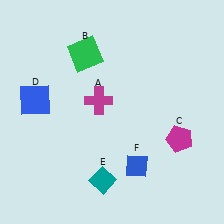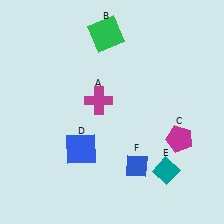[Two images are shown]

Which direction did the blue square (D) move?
The blue square (D) moved down.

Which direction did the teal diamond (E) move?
The teal diamond (E) moved right.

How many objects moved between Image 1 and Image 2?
3 objects moved between the two images.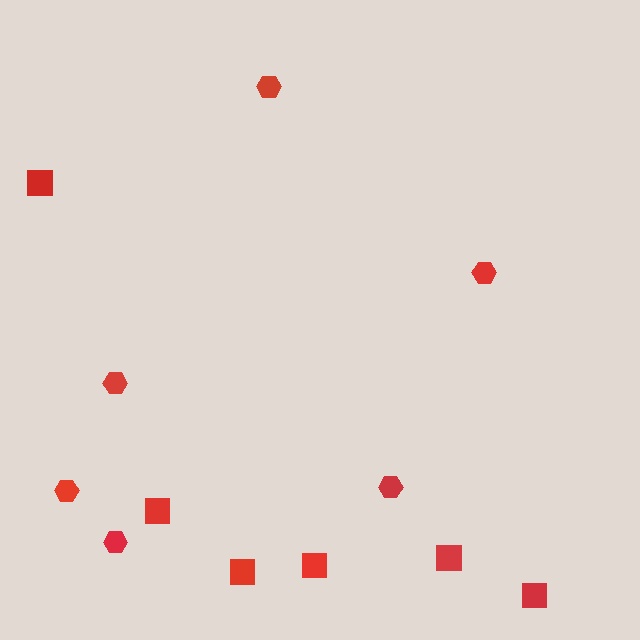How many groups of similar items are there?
There are 2 groups: one group of squares (6) and one group of hexagons (6).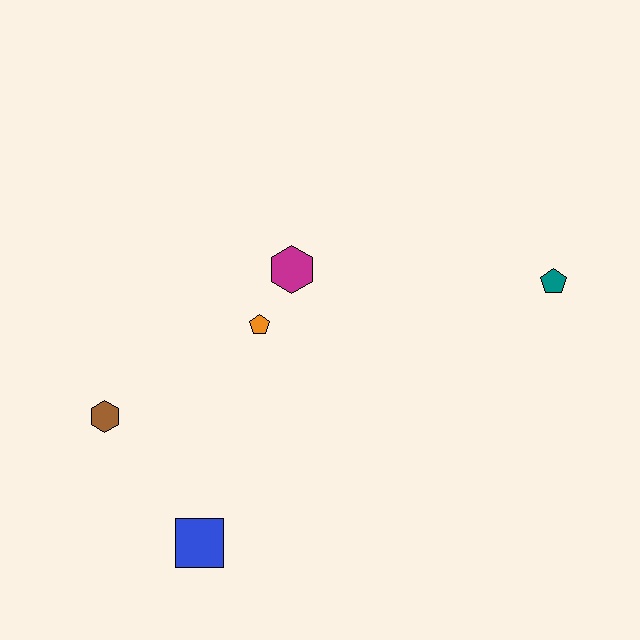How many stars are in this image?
There are no stars.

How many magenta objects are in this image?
There is 1 magenta object.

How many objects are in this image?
There are 5 objects.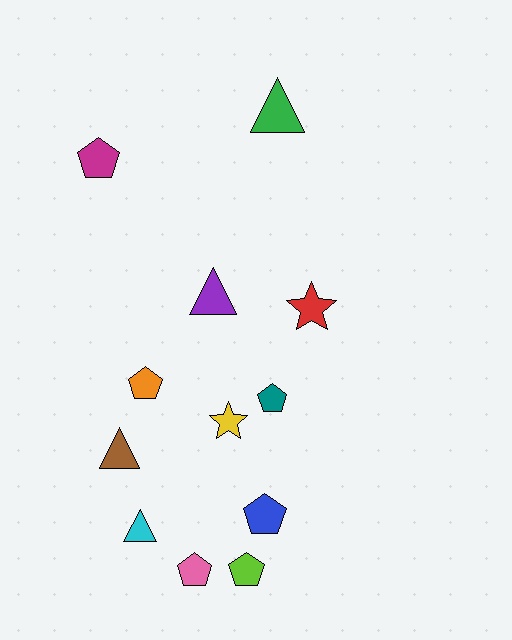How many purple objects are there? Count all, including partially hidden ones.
There is 1 purple object.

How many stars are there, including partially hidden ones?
There are 2 stars.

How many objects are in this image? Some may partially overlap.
There are 12 objects.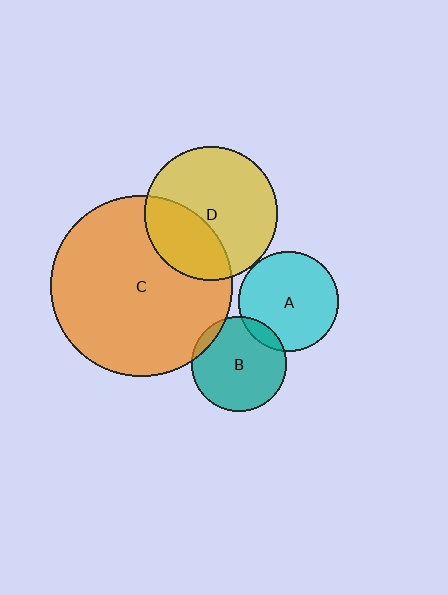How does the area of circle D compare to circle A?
Approximately 1.8 times.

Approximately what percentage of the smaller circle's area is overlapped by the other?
Approximately 5%.